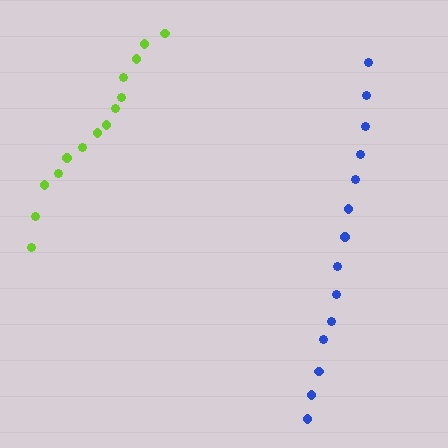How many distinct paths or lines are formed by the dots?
There are 2 distinct paths.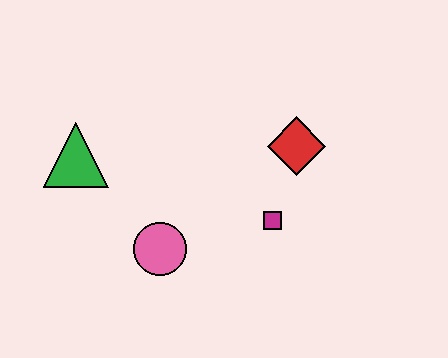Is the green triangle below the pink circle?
No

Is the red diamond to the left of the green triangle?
No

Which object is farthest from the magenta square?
The green triangle is farthest from the magenta square.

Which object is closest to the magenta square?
The red diamond is closest to the magenta square.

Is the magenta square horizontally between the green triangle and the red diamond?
Yes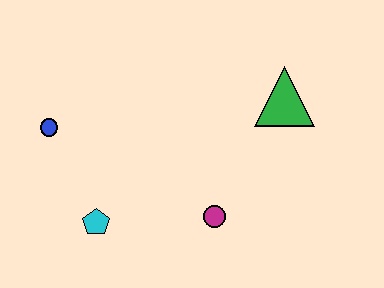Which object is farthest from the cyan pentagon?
The green triangle is farthest from the cyan pentagon.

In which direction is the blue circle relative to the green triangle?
The blue circle is to the left of the green triangle.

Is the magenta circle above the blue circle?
No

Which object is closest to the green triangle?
The magenta circle is closest to the green triangle.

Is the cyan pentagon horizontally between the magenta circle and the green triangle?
No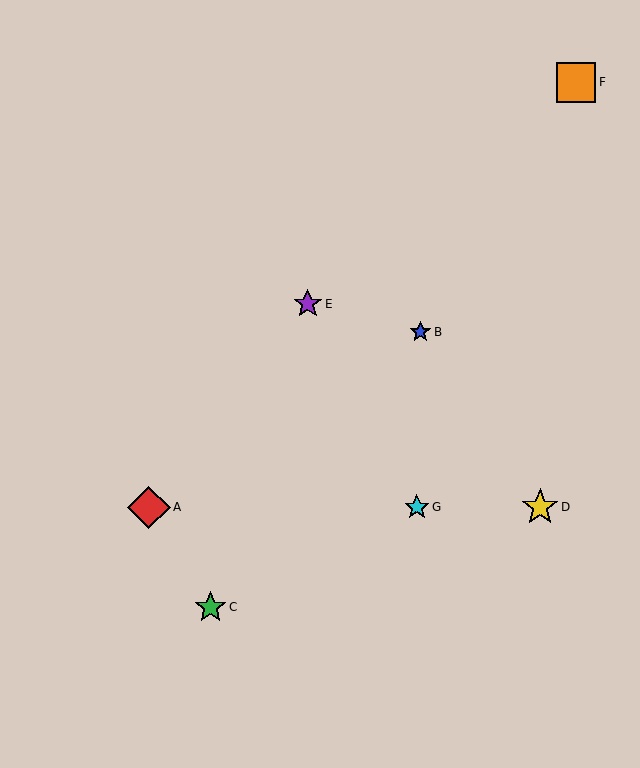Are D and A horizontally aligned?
Yes, both are at y≈507.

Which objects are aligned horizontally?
Objects A, D, G are aligned horizontally.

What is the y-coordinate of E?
Object E is at y≈304.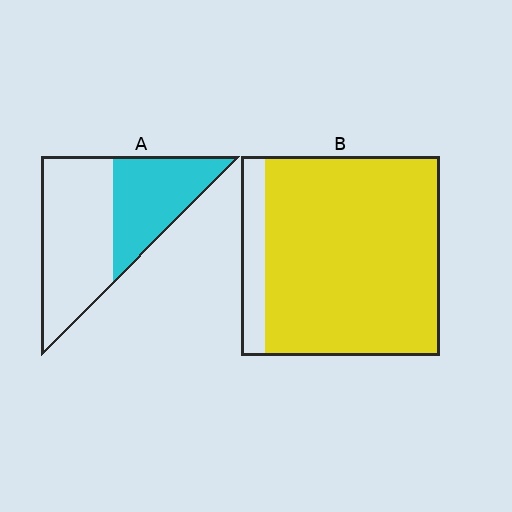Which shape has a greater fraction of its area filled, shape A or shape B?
Shape B.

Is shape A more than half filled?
No.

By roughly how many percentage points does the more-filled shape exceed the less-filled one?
By roughly 45 percentage points (B over A).